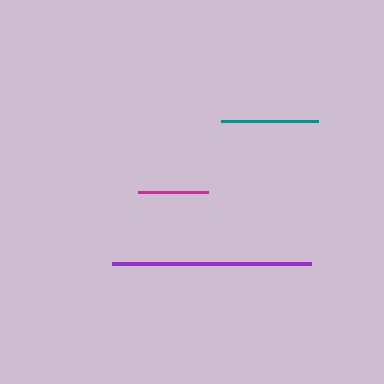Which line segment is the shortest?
The magenta line is the shortest at approximately 70 pixels.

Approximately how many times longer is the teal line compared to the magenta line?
The teal line is approximately 1.4 times the length of the magenta line.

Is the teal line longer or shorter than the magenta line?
The teal line is longer than the magenta line.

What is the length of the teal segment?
The teal segment is approximately 97 pixels long.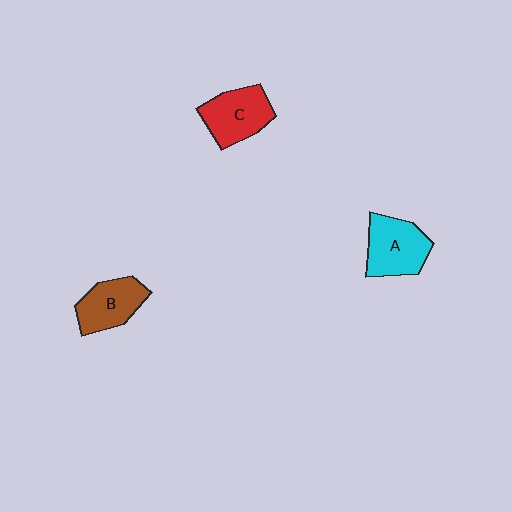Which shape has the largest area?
Shape A (cyan).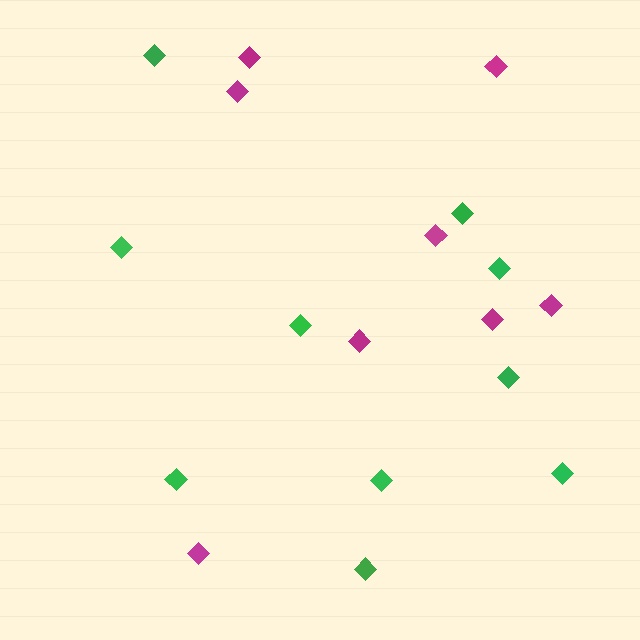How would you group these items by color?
There are 2 groups: one group of magenta diamonds (8) and one group of green diamonds (10).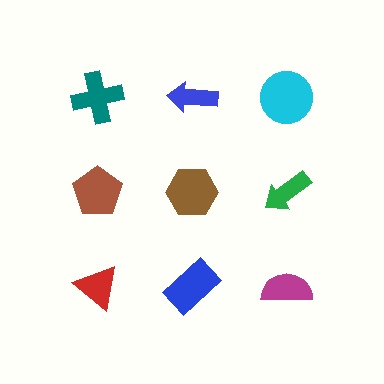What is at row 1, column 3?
A cyan circle.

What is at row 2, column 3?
A green arrow.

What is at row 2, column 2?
A brown hexagon.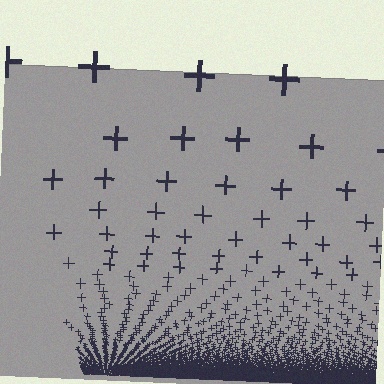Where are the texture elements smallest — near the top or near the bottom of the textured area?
Near the bottom.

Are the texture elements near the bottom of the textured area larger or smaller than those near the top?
Smaller. The gradient is inverted — elements near the bottom are smaller and denser.